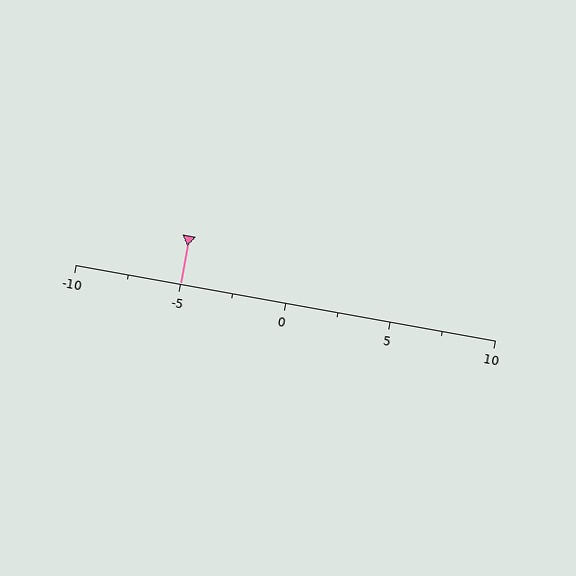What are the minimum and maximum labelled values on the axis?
The axis runs from -10 to 10.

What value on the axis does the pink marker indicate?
The marker indicates approximately -5.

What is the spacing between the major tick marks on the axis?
The major ticks are spaced 5 apart.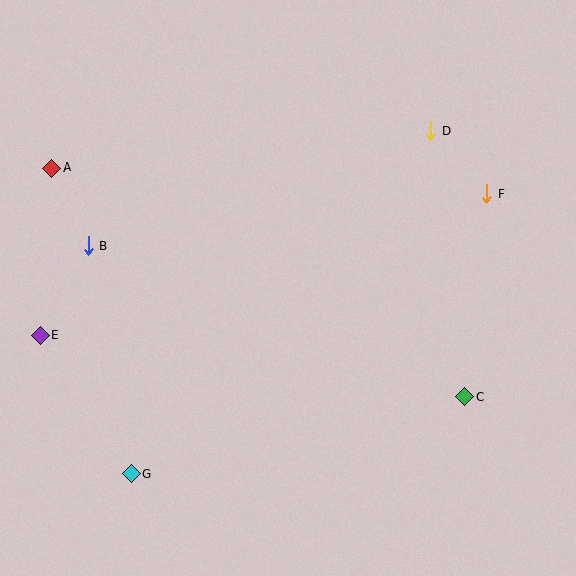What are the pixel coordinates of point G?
Point G is at (131, 474).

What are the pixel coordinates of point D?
Point D is at (431, 131).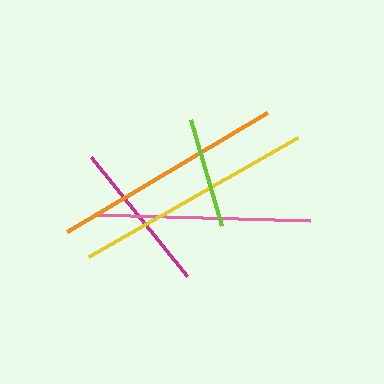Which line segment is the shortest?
The lime line is the shortest at approximately 111 pixels.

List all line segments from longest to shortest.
From longest to shortest: yellow, orange, pink, magenta, lime.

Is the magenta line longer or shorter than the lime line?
The magenta line is longer than the lime line.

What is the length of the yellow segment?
The yellow segment is approximately 241 pixels long.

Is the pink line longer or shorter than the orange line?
The orange line is longer than the pink line.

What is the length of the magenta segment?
The magenta segment is approximately 152 pixels long.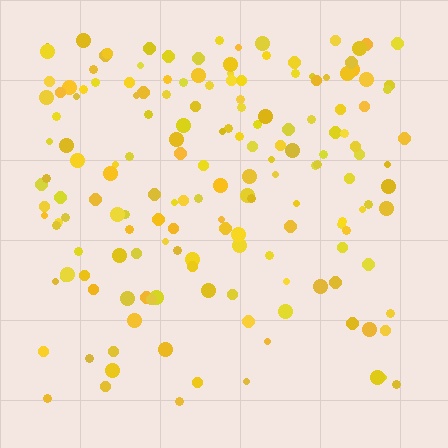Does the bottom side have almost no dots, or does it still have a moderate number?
Still a moderate number, just noticeably fewer than the top.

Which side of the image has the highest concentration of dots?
The top.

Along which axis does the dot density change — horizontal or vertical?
Vertical.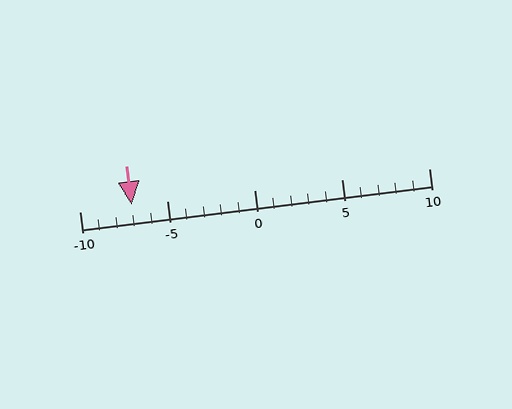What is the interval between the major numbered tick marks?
The major tick marks are spaced 5 units apart.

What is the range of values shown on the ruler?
The ruler shows values from -10 to 10.